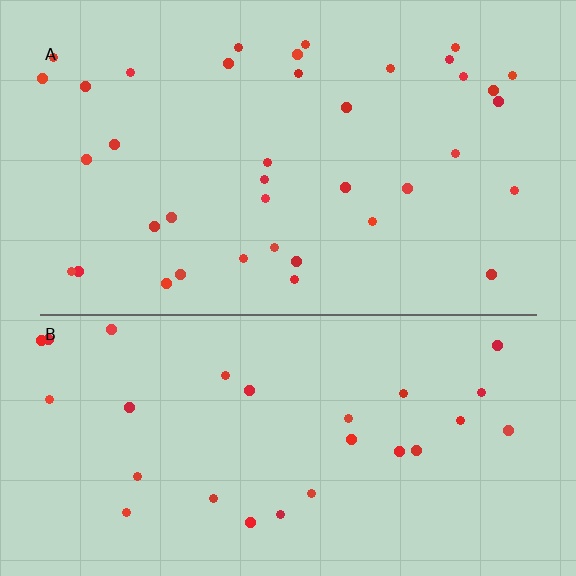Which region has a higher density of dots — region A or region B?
A (the top).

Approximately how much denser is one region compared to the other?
Approximately 1.4× — region A over region B.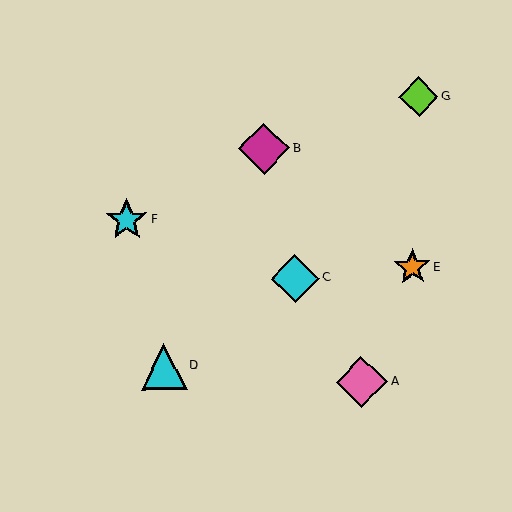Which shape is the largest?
The pink diamond (labeled A) is the largest.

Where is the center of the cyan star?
The center of the cyan star is at (127, 220).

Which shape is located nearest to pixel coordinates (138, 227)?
The cyan star (labeled F) at (127, 220) is nearest to that location.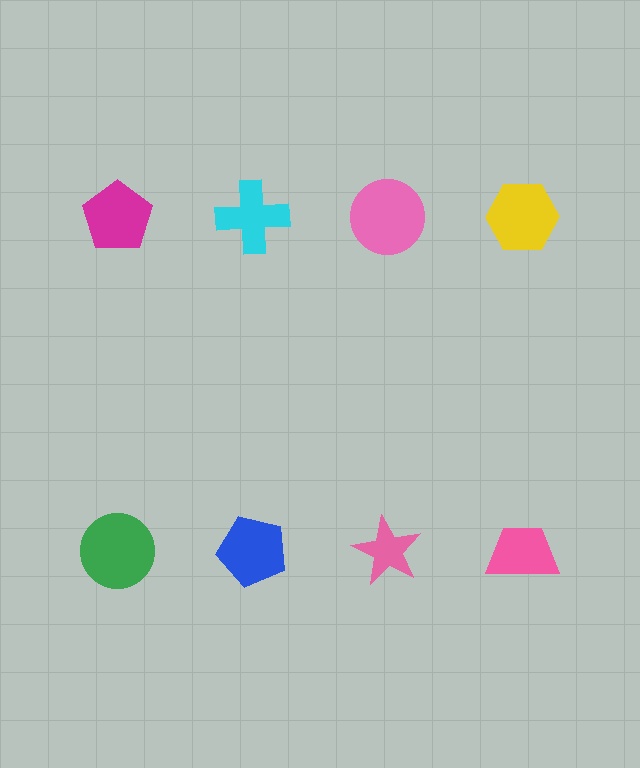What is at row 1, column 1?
A magenta pentagon.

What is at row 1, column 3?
A pink circle.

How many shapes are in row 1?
4 shapes.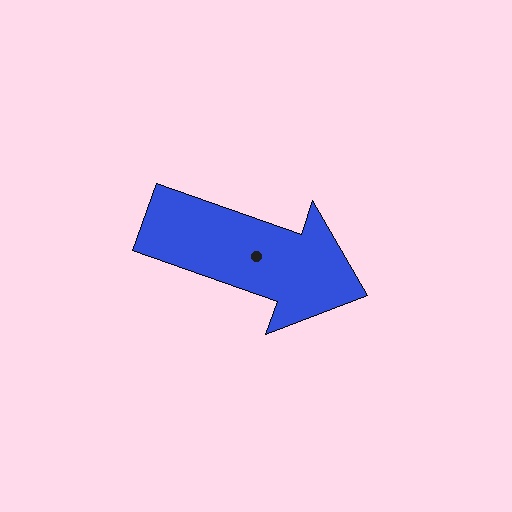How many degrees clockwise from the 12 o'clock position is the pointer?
Approximately 109 degrees.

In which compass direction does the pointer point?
East.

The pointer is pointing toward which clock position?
Roughly 4 o'clock.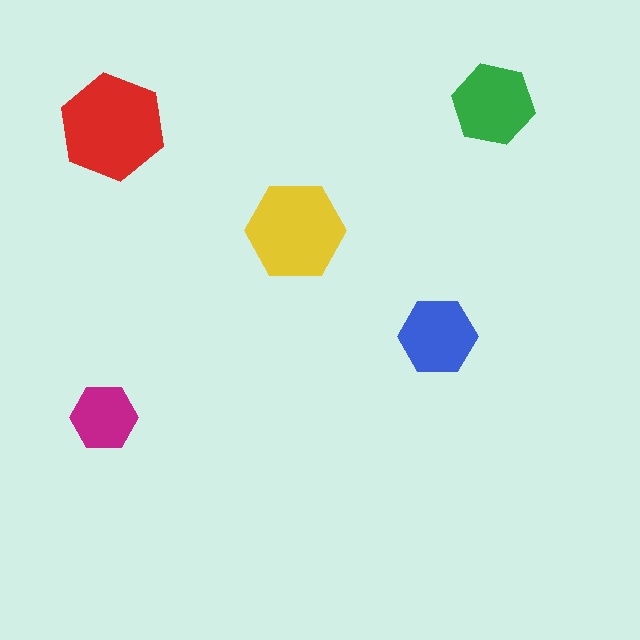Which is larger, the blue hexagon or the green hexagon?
The green one.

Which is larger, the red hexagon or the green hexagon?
The red one.